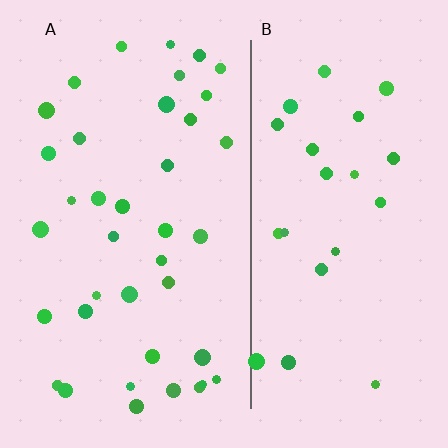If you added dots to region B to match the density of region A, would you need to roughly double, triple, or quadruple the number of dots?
Approximately double.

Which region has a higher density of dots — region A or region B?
A (the left).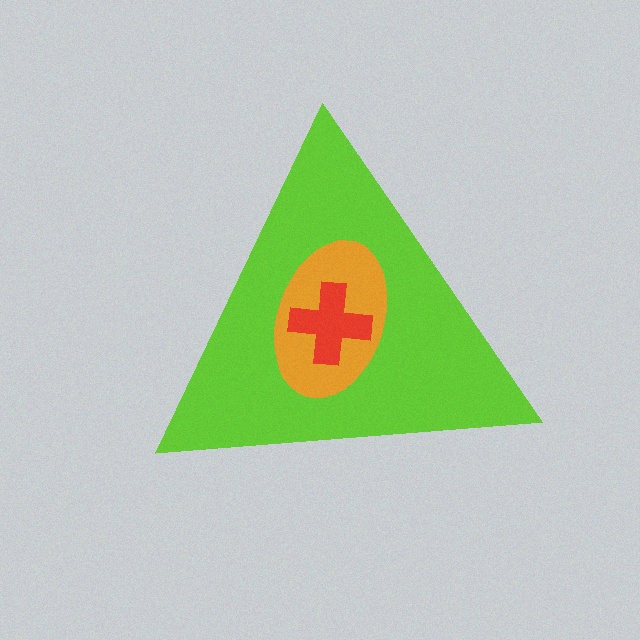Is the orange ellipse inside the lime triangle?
Yes.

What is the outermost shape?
The lime triangle.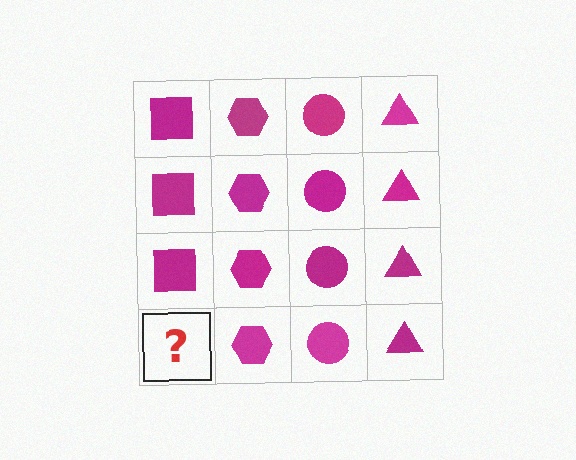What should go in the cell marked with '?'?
The missing cell should contain a magenta square.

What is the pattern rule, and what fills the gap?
The rule is that each column has a consistent shape. The gap should be filled with a magenta square.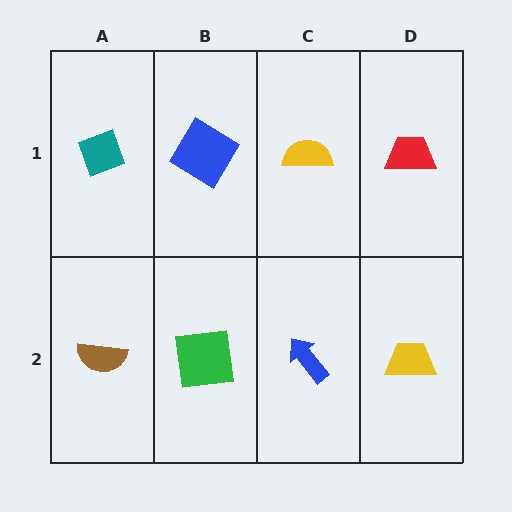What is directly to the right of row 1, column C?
A red trapezoid.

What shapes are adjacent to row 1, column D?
A yellow trapezoid (row 2, column D), a yellow semicircle (row 1, column C).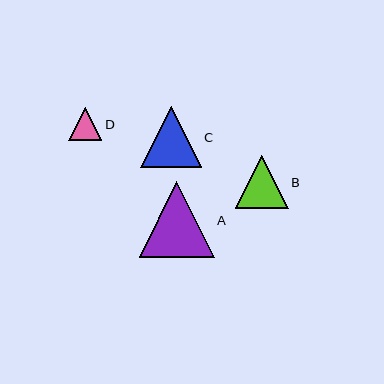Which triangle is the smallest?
Triangle D is the smallest with a size of approximately 33 pixels.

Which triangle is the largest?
Triangle A is the largest with a size of approximately 75 pixels.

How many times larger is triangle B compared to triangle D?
Triangle B is approximately 1.6 times the size of triangle D.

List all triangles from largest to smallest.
From largest to smallest: A, C, B, D.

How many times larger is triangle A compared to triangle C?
Triangle A is approximately 1.2 times the size of triangle C.